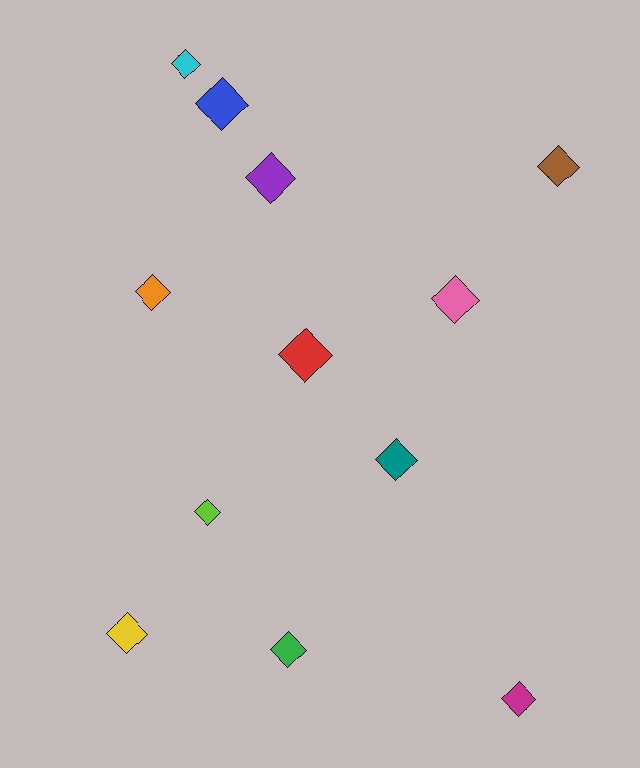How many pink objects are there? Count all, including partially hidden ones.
There is 1 pink object.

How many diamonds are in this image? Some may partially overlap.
There are 12 diamonds.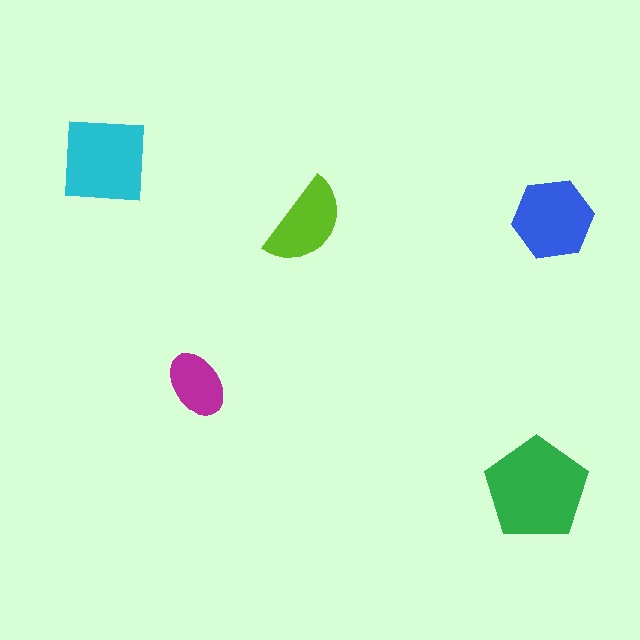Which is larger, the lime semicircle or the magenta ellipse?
The lime semicircle.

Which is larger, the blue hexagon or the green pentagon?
The green pentagon.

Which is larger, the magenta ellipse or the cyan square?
The cyan square.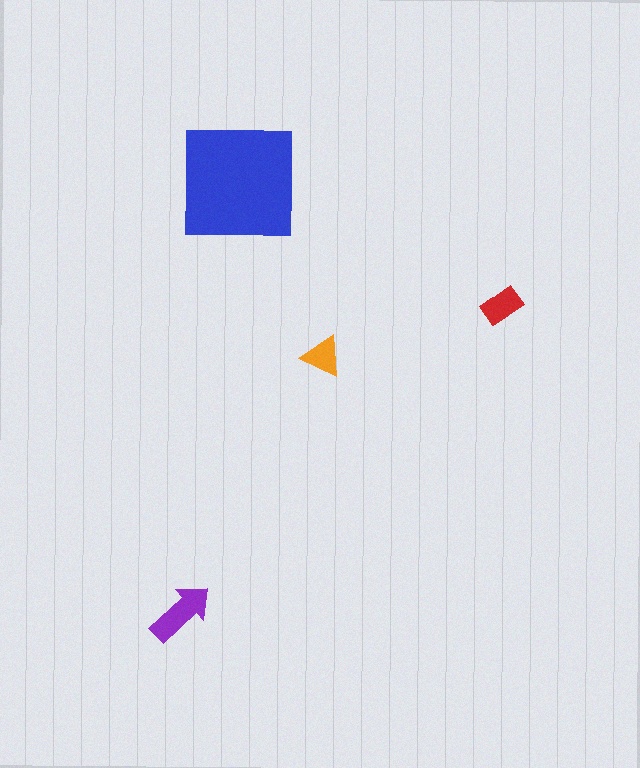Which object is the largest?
The blue square.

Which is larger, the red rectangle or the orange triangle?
The red rectangle.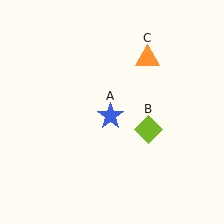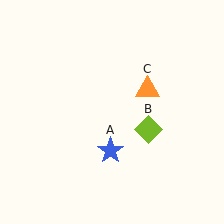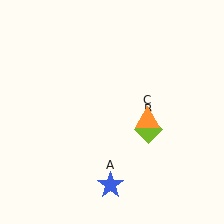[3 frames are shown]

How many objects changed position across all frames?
2 objects changed position: blue star (object A), orange triangle (object C).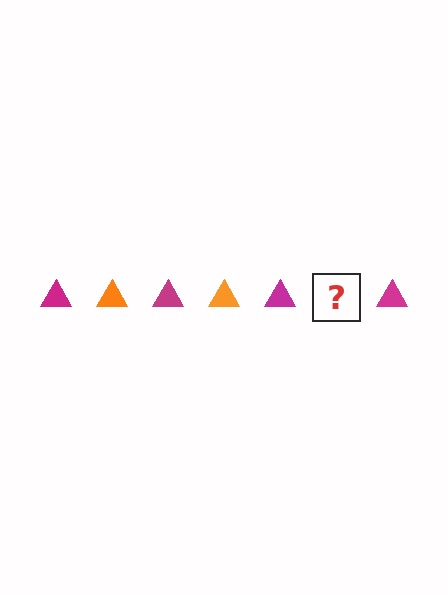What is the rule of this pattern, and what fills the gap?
The rule is that the pattern cycles through magenta, orange triangles. The gap should be filled with an orange triangle.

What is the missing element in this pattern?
The missing element is an orange triangle.